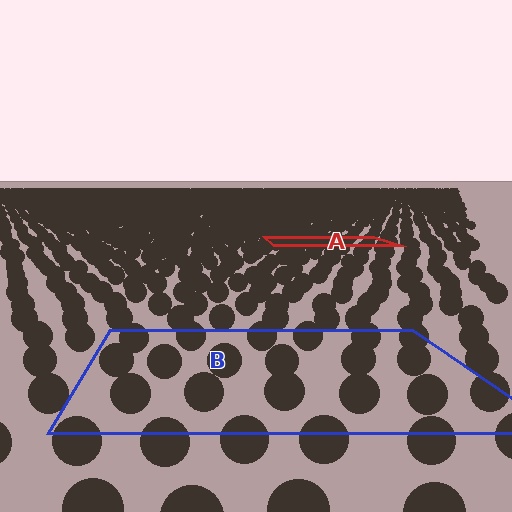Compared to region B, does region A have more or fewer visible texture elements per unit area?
Region A has more texture elements per unit area — they are packed more densely because it is farther away.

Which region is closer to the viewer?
Region B is closer. The texture elements there are larger and more spread out.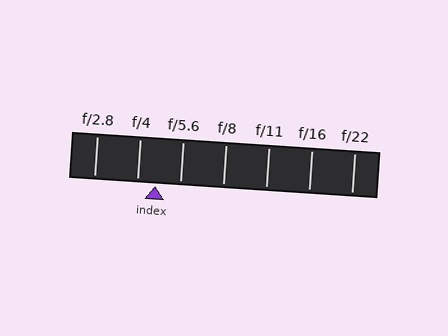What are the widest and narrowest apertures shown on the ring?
The widest aperture shown is f/2.8 and the narrowest is f/22.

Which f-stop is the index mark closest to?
The index mark is closest to f/4.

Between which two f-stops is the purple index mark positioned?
The index mark is between f/4 and f/5.6.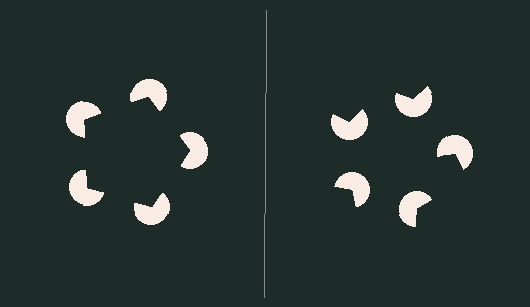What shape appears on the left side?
An illusory pentagon.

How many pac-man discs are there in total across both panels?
10 — 5 on each side.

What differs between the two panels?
The pac-man discs are positioned identically on both sides; only the wedge orientations differ. On the left they align to a pentagon; on the right they are misaligned.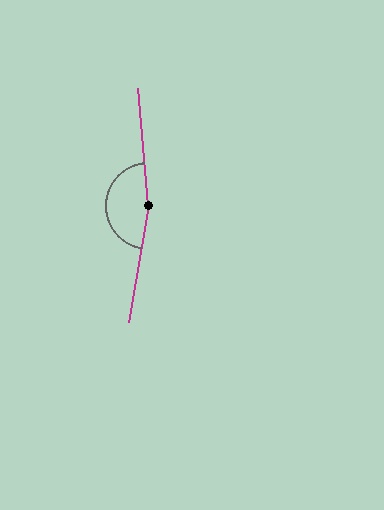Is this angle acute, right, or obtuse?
It is obtuse.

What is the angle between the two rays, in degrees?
Approximately 165 degrees.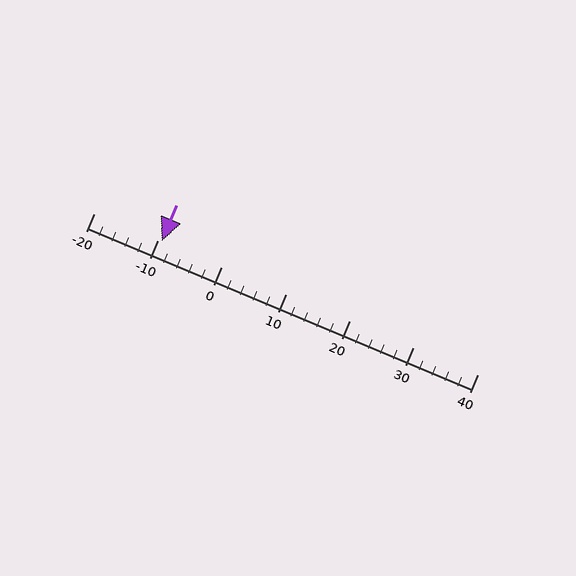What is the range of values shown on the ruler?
The ruler shows values from -20 to 40.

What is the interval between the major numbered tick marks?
The major tick marks are spaced 10 units apart.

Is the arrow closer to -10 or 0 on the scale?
The arrow is closer to -10.